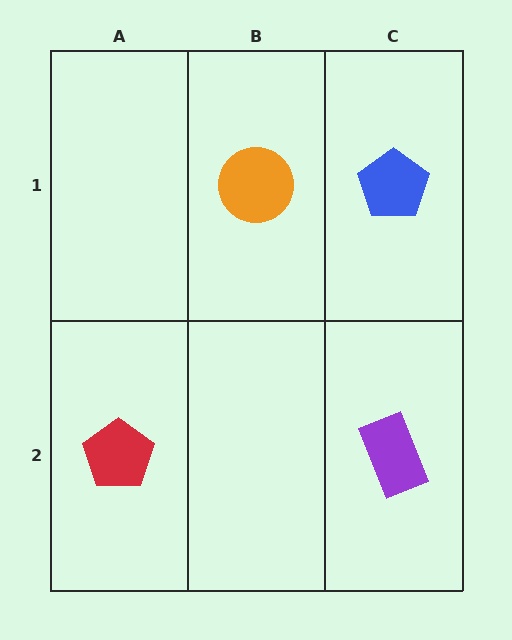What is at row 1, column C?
A blue pentagon.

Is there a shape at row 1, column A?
No, that cell is empty.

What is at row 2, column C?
A purple rectangle.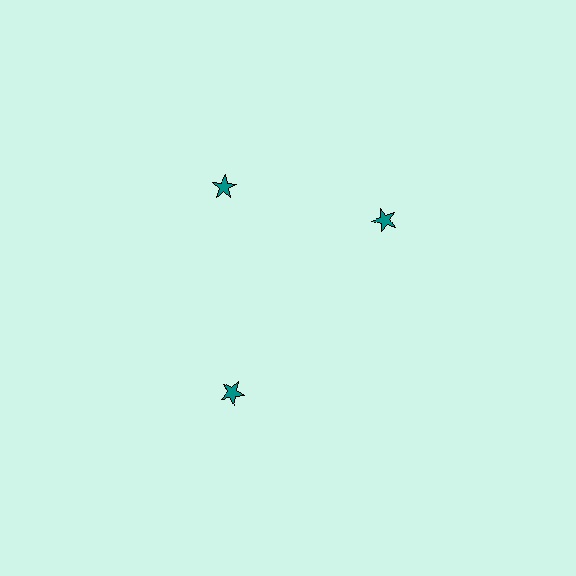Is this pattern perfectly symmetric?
No. The 3 teal stars are arranged in a ring, but one element near the 3 o'clock position is rotated out of alignment along the ring, breaking the 3-fold rotational symmetry.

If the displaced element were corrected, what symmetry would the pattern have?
It would have 3-fold rotational symmetry — the pattern would map onto itself every 120 degrees.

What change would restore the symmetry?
The symmetry would be restored by rotating it back into even spacing with its neighbors so that all 3 stars sit at equal angles and equal distance from the center.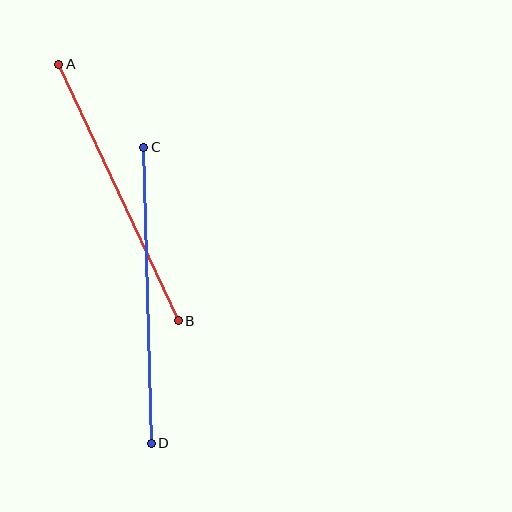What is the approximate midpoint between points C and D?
The midpoint is at approximately (148, 295) pixels.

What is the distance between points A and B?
The distance is approximately 283 pixels.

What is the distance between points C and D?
The distance is approximately 296 pixels.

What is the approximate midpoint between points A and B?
The midpoint is at approximately (119, 192) pixels.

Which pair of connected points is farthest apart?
Points C and D are farthest apart.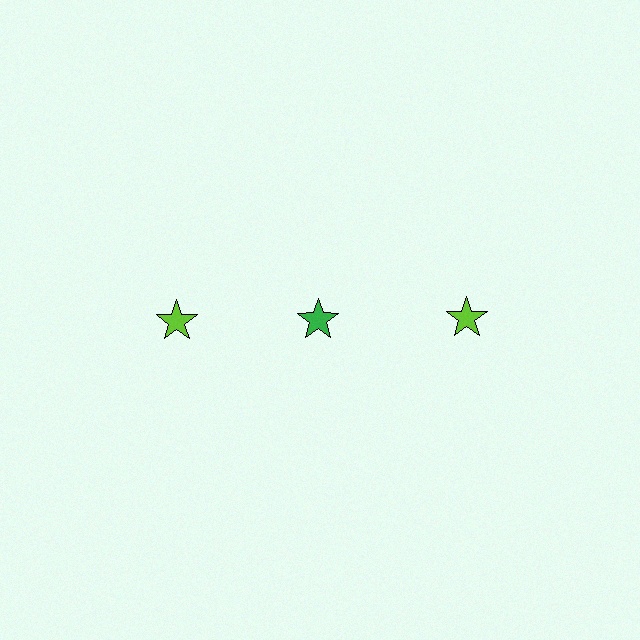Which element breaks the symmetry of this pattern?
The green star in the top row, second from left column breaks the symmetry. All other shapes are lime stars.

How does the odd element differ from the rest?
It has a different color: green instead of lime.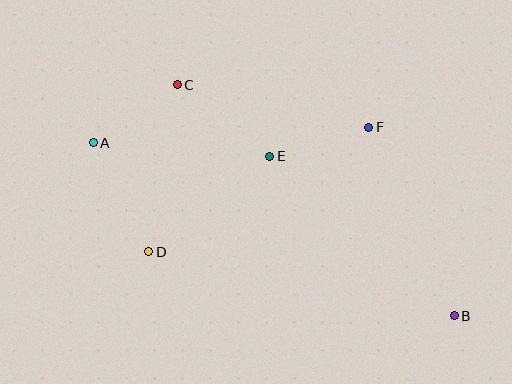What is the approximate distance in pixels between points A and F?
The distance between A and F is approximately 276 pixels.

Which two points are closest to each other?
Points A and C are closest to each other.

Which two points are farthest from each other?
Points A and B are farthest from each other.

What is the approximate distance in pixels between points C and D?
The distance between C and D is approximately 170 pixels.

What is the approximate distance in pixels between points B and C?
The distance between B and C is approximately 361 pixels.